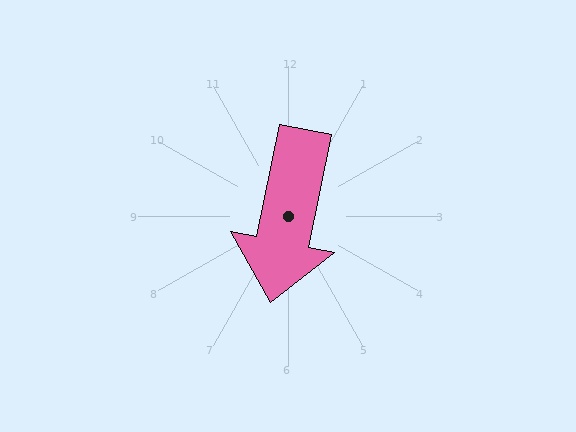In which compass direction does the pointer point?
South.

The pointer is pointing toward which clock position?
Roughly 6 o'clock.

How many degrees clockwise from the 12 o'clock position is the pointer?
Approximately 192 degrees.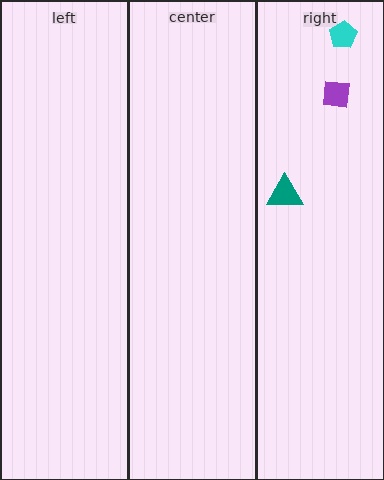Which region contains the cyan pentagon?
The right region.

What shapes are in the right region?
The purple square, the cyan pentagon, the teal triangle.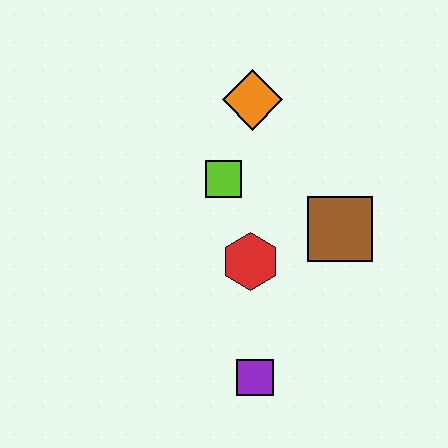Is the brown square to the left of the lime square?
No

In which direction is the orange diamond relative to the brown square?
The orange diamond is above the brown square.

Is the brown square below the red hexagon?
No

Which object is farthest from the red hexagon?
The orange diamond is farthest from the red hexagon.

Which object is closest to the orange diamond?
The lime square is closest to the orange diamond.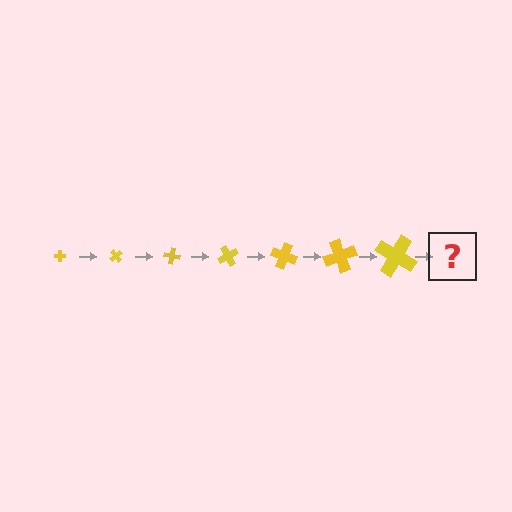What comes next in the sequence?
The next element should be a cross, larger than the previous one and rotated 350 degrees from the start.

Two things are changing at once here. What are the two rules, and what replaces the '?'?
The two rules are that the cross grows larger each step and it rotates 50 degrees each step. The '?' should be a cross, larger than the previous one and rotated 350 degrees from the start.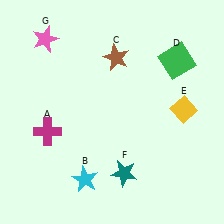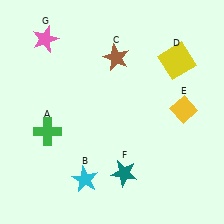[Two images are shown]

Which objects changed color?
A changed from magenta to green. D changed from green to yellow.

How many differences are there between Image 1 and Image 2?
There are 2 differences between the two images.